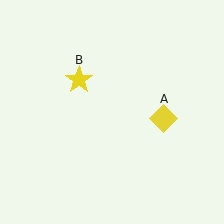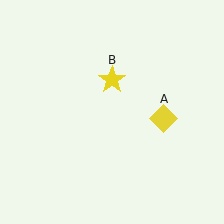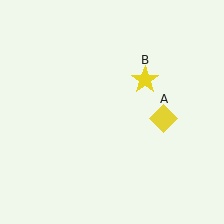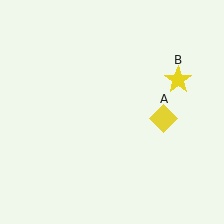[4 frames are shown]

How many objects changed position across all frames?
1 object changed position: yellow star (object B).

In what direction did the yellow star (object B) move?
The yellow star (object B) moved right.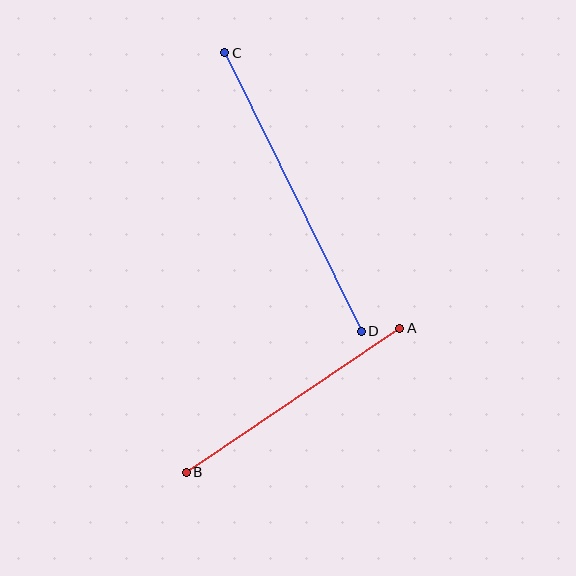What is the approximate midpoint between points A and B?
The midpoint is at approximately (293, 400) pixels.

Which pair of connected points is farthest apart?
Points C and D are farthest apart.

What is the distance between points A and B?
The distance is approximately 257 pixels.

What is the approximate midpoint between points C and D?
The midpoint is at approximately (293, 192) pixels.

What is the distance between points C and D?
The distance is approximately 310 pixels.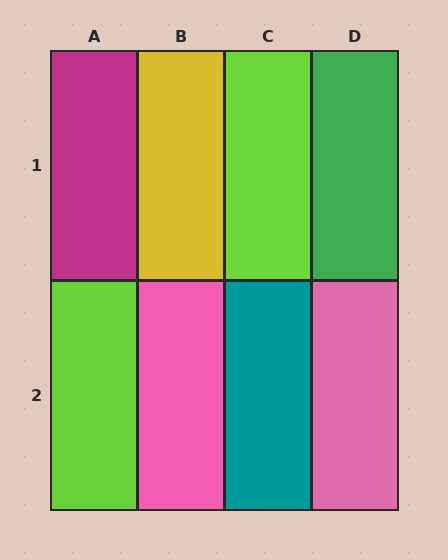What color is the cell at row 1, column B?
Yellow.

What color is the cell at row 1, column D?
Green.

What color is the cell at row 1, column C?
Lime.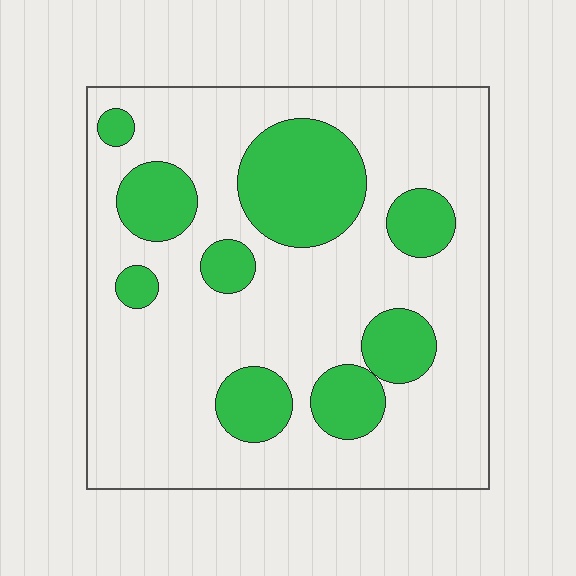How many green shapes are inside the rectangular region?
9.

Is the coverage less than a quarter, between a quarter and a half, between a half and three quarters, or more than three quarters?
Between a quarter and a half.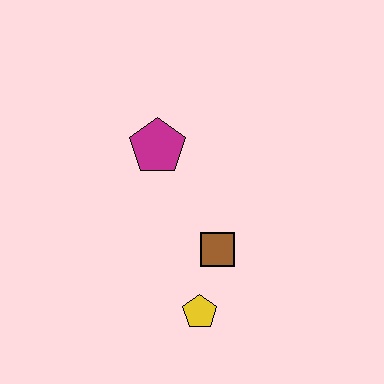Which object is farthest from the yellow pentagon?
The magenta pentagon is farthest from the yellow pentagon.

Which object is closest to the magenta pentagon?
The brown square is closest to the magenta pentagon.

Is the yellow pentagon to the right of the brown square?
No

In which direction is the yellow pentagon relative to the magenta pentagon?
The yellow pentagon is below the magenta pentagon.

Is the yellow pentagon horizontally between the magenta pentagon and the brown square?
Yes